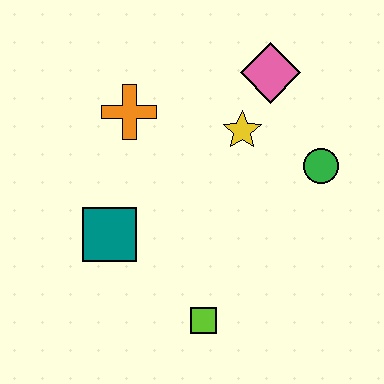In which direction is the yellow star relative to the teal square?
The yellow star is to the right of the teal square.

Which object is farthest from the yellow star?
The lime square is farthest from the yellow star.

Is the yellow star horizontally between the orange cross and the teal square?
No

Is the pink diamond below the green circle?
No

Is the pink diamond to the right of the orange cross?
Yes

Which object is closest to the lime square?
The teal square is closest to the lime square.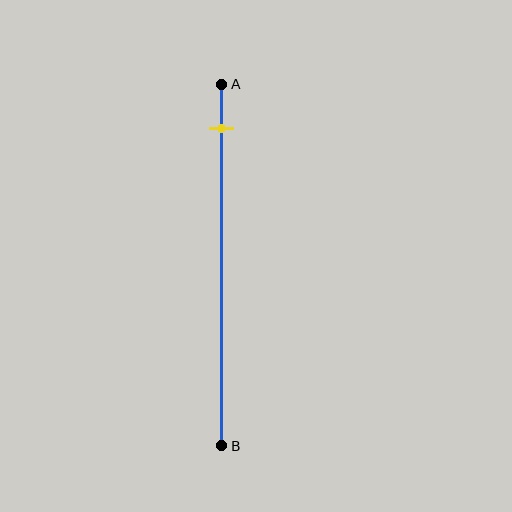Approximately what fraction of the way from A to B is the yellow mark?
The yellow mark is approximately 10% of the way from A to B.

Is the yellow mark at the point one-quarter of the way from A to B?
No, the mark is at about 10% from A, not at the 25% one-quarter point.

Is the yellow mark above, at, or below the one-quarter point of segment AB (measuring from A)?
The yellow mark is above the one-quarter point of segment AB.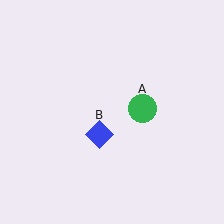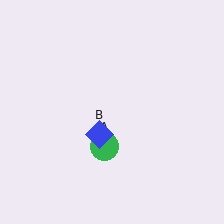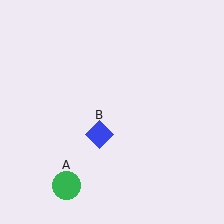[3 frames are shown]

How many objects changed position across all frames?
1 object changed position: green circle (object A).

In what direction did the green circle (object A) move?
The green circle (object A) moved down and to the left.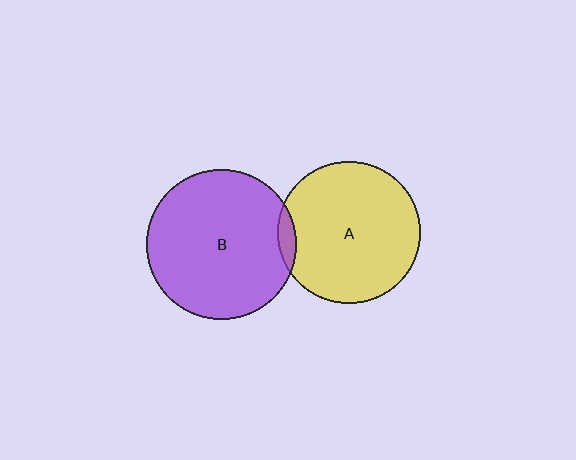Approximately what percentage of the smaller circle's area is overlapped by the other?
Approximately 5%.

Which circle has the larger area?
Circle B (purple).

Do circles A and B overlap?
Yes.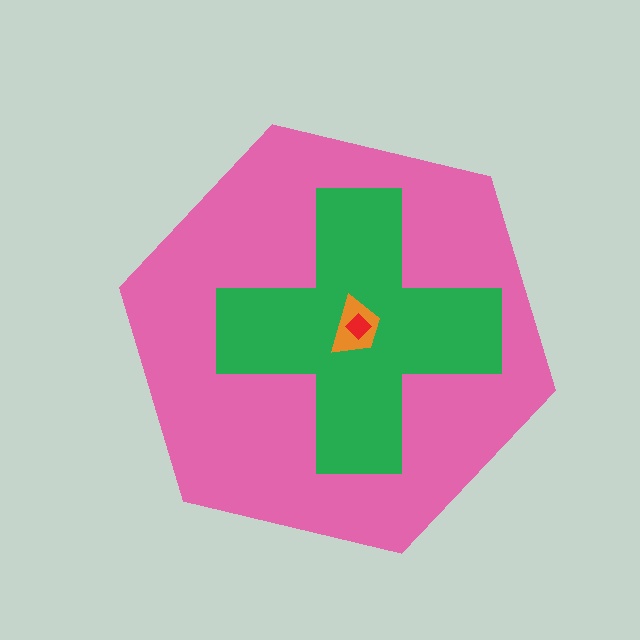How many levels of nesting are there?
4.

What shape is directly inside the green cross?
The orange trapezoid.